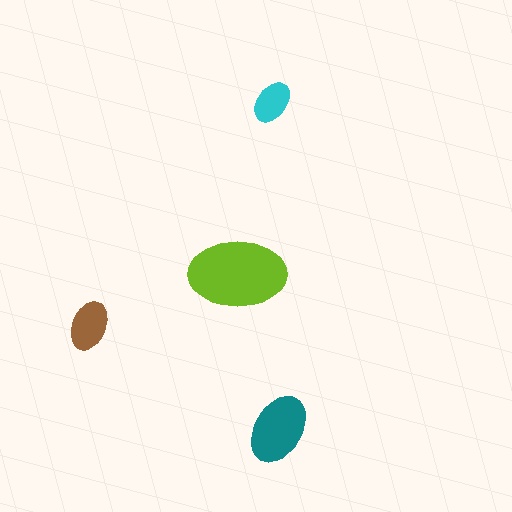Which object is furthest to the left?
The brown ellipse is leftmost.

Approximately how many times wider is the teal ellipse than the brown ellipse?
About 1.5 times wider.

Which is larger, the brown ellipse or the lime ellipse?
The lime one.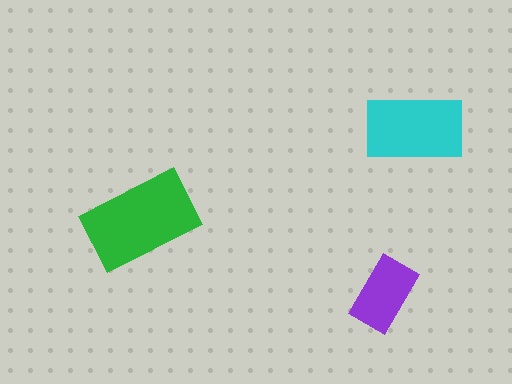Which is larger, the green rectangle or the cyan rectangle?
The green one.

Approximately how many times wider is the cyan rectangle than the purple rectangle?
About 1.5 times wider.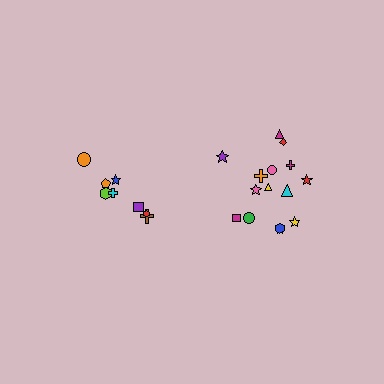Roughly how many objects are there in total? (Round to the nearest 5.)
Roughly 25 objects in total.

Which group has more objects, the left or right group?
The right group.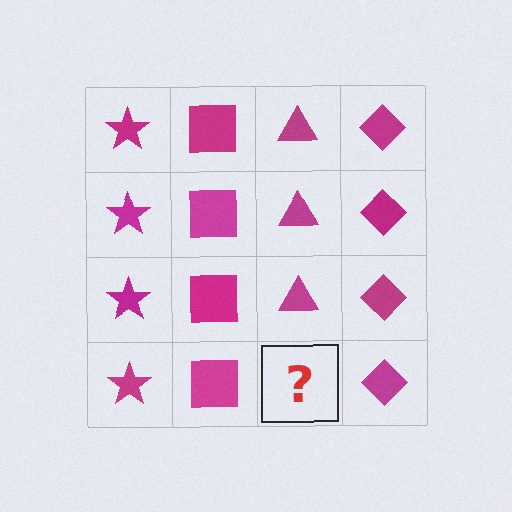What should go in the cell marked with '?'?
The missing cell should contain a magenta triangle.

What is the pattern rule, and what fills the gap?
The rule is that each column has a consistent shape. The gap should be filled with a magenta triangle.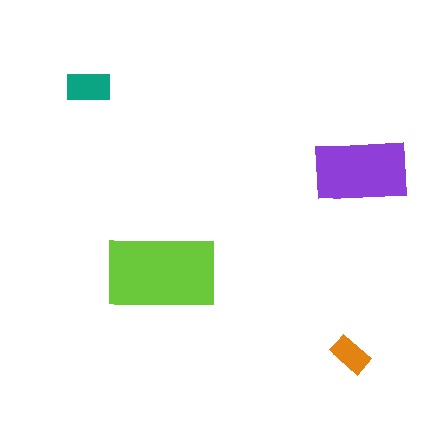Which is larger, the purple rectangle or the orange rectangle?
The purple one.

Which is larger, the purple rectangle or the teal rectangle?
The purple one.